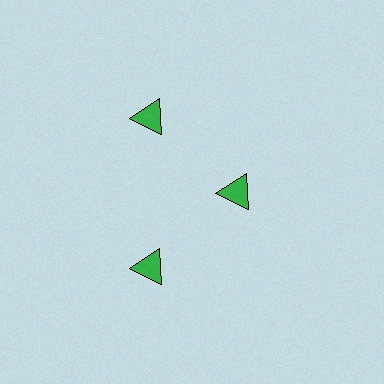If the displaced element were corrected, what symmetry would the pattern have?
It would have 3-fold rotational symmetry — the pattern would map onto itself every 120 degrees.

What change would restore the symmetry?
The symmetry would be restored by moving it outward, back onto the ring so that all 3 triangles sit at equal angles and equal distance from the center.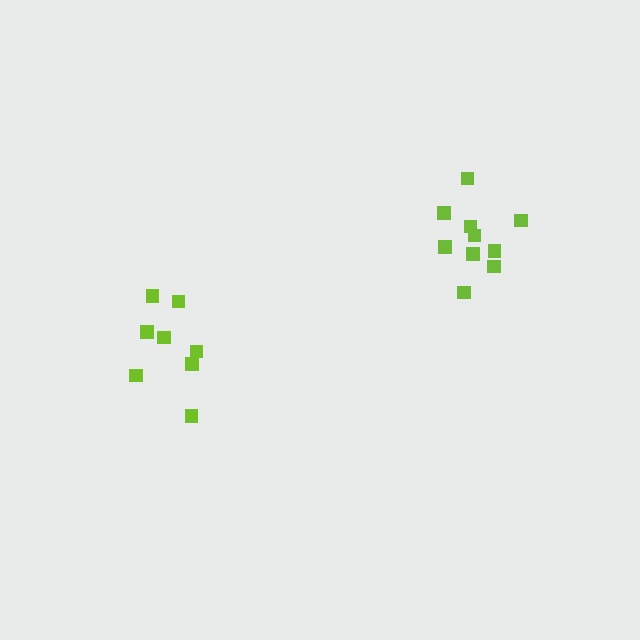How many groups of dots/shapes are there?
There are 2 groups.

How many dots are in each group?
Group 1: 8 dots, Group 2: 10 dots (18 total).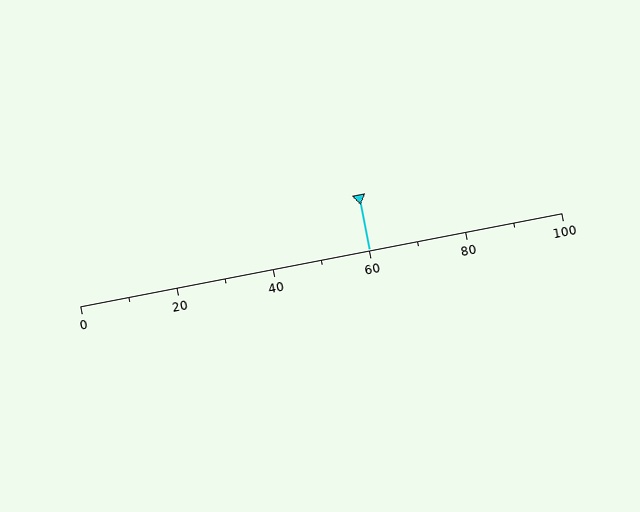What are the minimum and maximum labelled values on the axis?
The axis runs from 0 to 100.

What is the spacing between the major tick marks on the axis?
The major ticks are spaced 20 apart.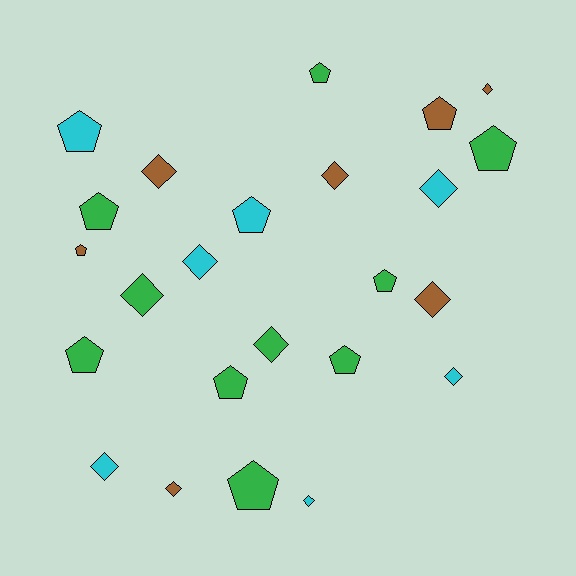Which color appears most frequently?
Green, with 10 objects.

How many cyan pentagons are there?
There are 2 cyan pentagons.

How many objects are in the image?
There are 24 objects.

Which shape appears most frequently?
Pentagon, with 12 objects.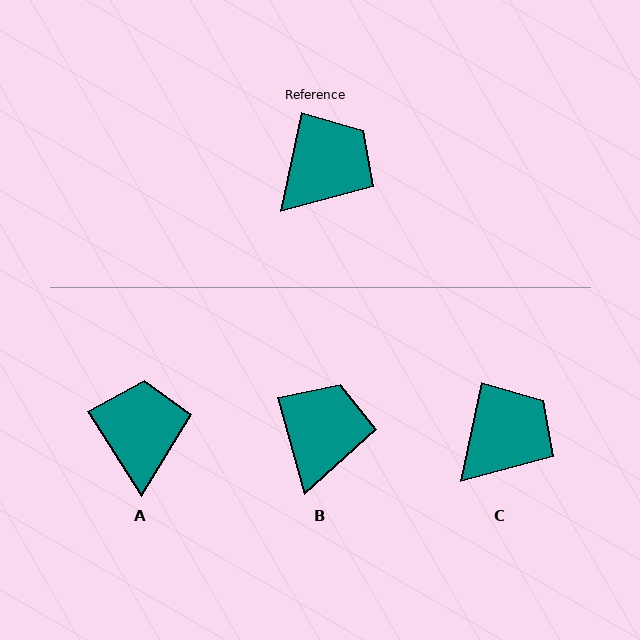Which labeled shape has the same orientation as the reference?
C.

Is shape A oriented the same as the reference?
No, it is off by about 44 degrees.